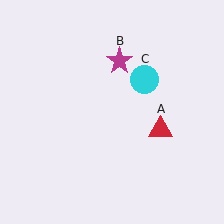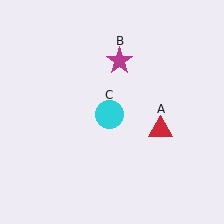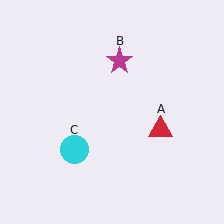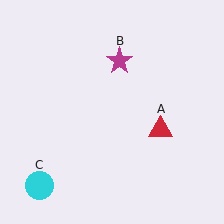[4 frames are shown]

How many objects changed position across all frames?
1 object changed position: cyan circle (object C).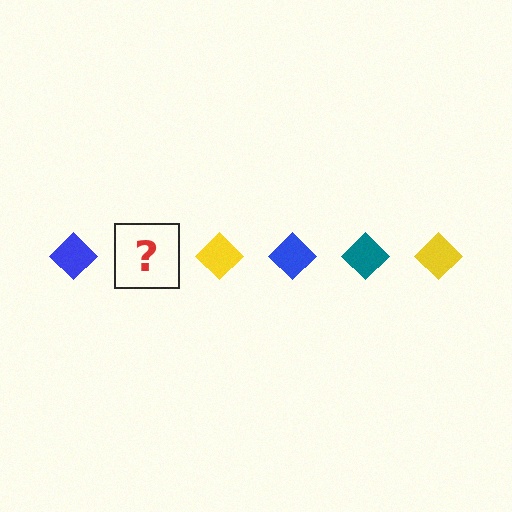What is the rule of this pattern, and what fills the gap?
The rule is that the pattern cycles through blue, teal, yellow diamonds. The gap should be filled with a teal diamond.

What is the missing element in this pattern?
The missing element is a teal diamond.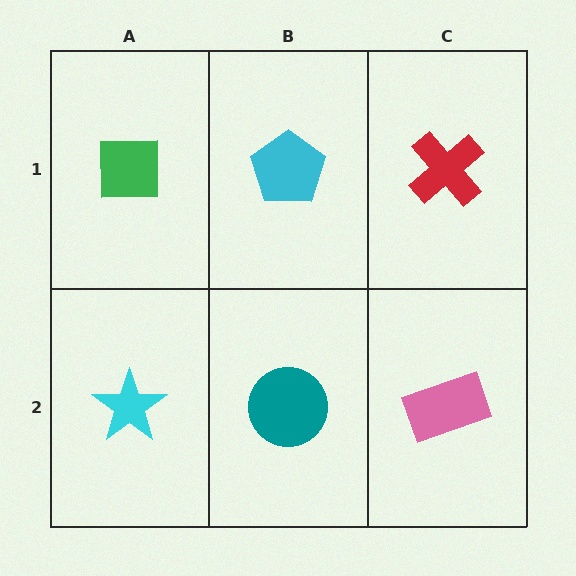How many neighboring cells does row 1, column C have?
2.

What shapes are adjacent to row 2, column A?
A green square (row 1, column A), a teal circle (row 2, column B).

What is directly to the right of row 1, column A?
A cyan pentagon.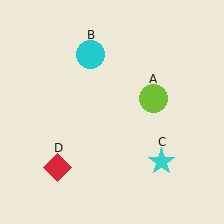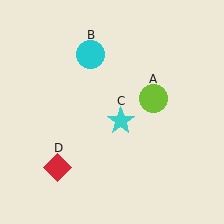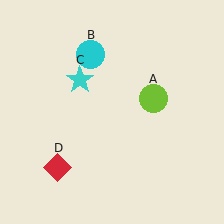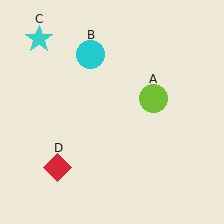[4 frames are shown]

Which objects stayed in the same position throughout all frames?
Lime circle (object A) and cyan circle (object B) and red diamond (object D) remained stationary.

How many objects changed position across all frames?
1 object changed position: cyan star (object C).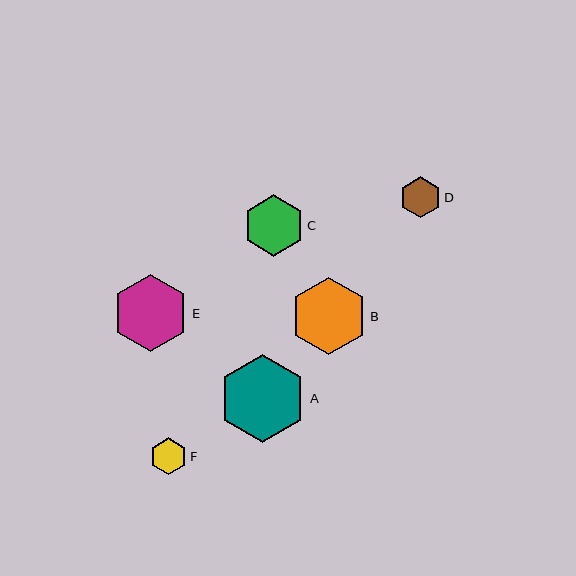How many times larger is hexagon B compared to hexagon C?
Hexagon B is approximately 1.3 times the size of hexagon C.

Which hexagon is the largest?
Hexagon A is the largest with a size of approximately 89 pixels.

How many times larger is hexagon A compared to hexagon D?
Hexagon A is approximately 2.2 times the size of hexagon D.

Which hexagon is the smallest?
Hexagon F is the smallest with a size of approximately 37 pixels.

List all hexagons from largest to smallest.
From largest to smallest: A, B, E, C, D, F.